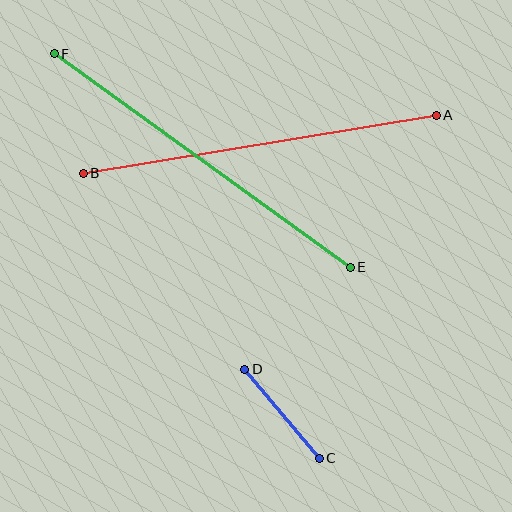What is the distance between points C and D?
The distance is approximately 116 pixels.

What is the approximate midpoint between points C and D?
The midpoint is at approximately (282, 414) pixels.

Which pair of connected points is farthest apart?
Points E and F are farthest apart.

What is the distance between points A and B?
The distance is approximately 358 pixels.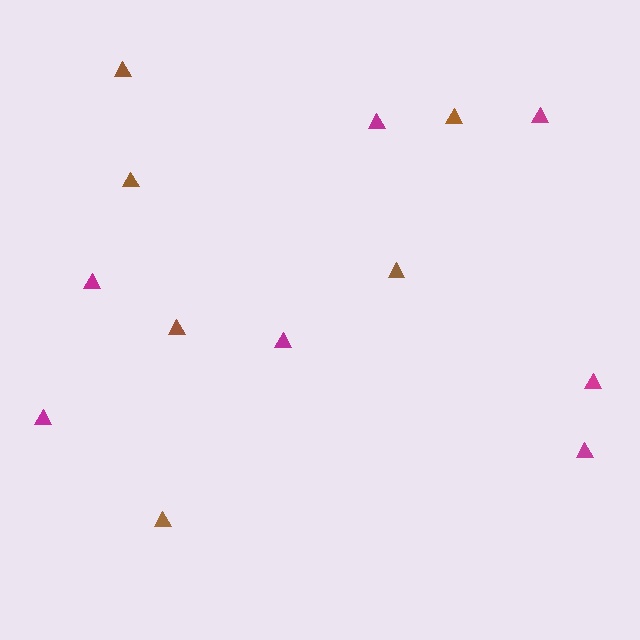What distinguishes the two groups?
There are 2 groups: one group of brown triangles (6) and one group of magenta triangles (7).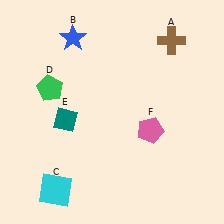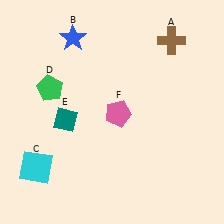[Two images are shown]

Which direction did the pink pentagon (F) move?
The pink pentagon (F) moved left.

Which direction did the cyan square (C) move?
The cyan square (C) moved up.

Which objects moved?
The objects that moved are: the cyan square (C), the pink pentagon (F).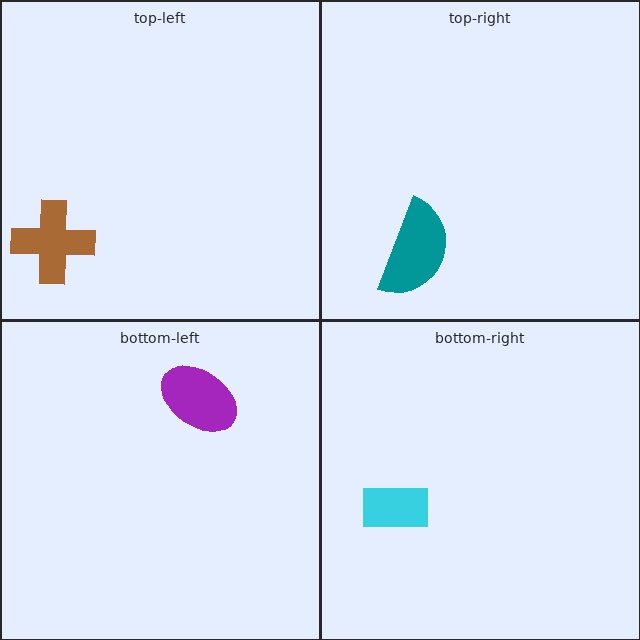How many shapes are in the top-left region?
1.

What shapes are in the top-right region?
The teal semicircle.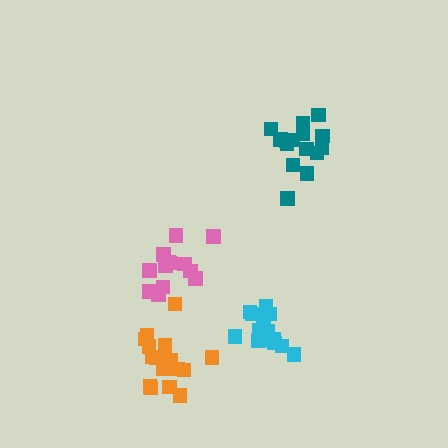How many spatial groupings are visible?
There are 4 spatial groupings.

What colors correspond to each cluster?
The clusters are colored: teal, pink, orange, cyan.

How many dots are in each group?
Group 1: 15 dots, Group 2: 13 dots, Group 3: 19 dots, Group 4: 13 dots (60 total).